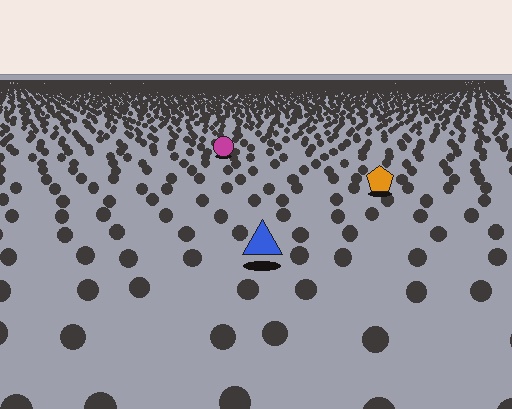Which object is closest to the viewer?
The blue triangle is closest. The texture marks near it are larger and more spread out.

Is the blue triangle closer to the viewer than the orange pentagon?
Yes. The blue triangle is closer — you can tell from the texture gradient: the ground texture is coarser near it.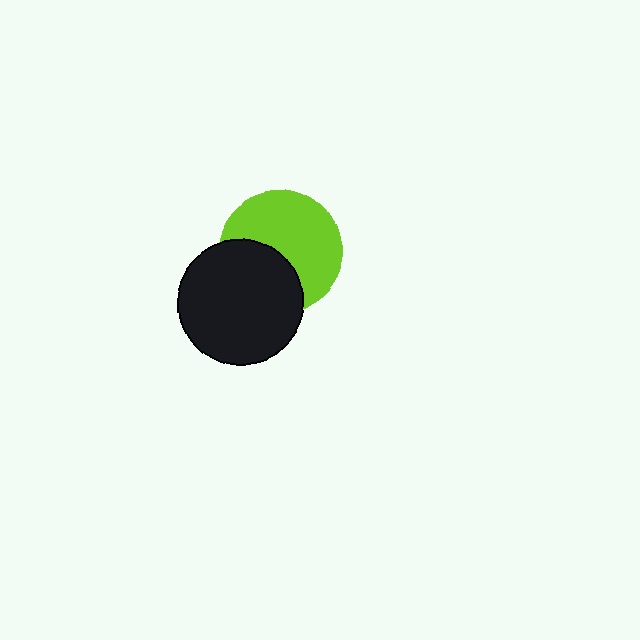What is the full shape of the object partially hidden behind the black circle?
The partially hidden object is a lime circle.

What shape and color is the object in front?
The object in front is a black circle.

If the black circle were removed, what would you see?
You would see the complete lime circle.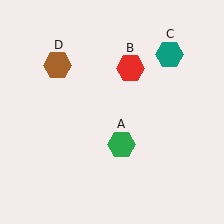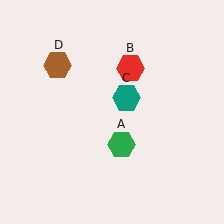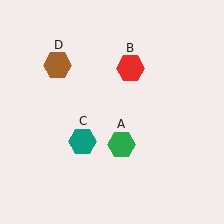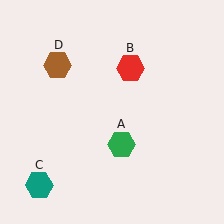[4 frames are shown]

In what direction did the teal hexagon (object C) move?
The teal hexagon (object C) moved down and to the left.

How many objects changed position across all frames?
1 object changed position: teal hexagon (object C).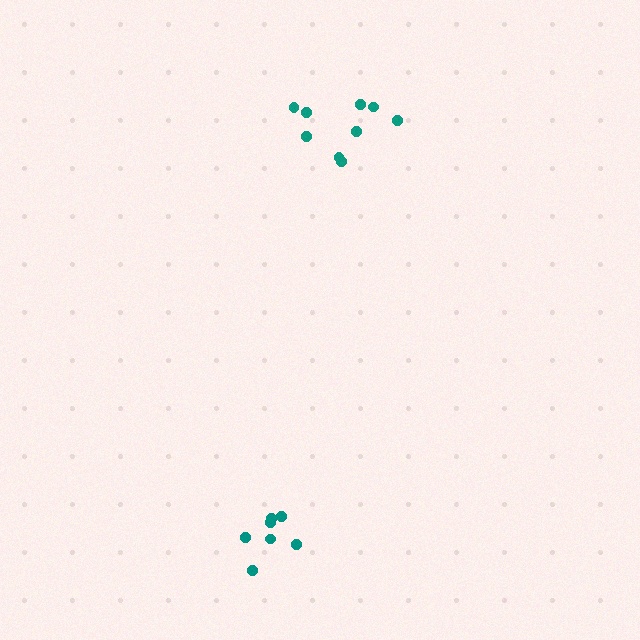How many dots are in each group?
Group 1: 7 dots, Group 2: 9 dots (16 total).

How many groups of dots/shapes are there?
There are 2 groups.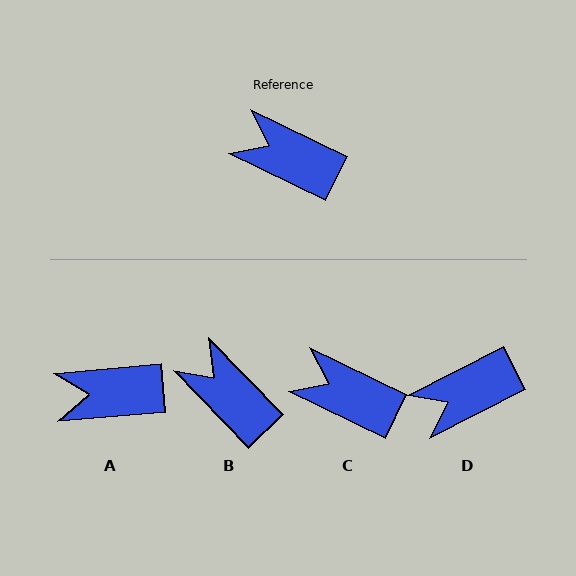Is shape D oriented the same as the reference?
No, it is off by about 53 degrees.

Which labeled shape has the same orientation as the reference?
C.